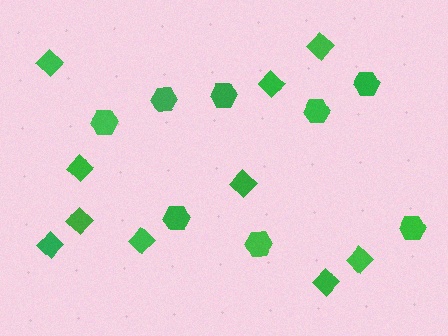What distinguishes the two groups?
There are 2 groups: one group of diamonds (10) and one group of hexagons (8).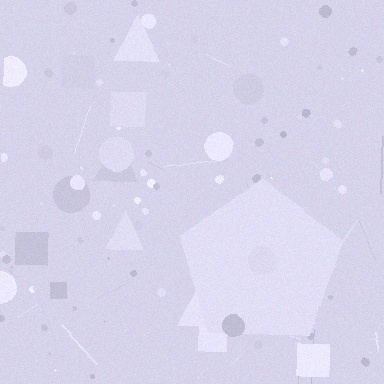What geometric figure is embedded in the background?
A pentagon is embedded in the background.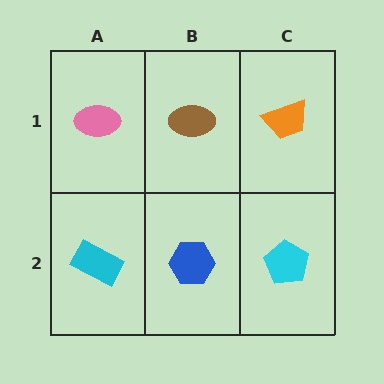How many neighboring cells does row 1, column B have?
3.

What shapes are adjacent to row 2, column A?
A pink ellipse (row 1, column A), a blue hexagon (row 2, column B).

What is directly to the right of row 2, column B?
A cyan pentagon.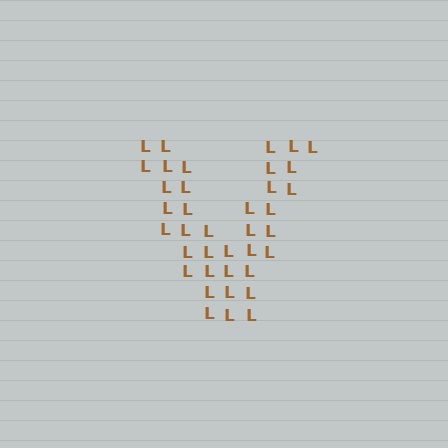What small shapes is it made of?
It is made of small letter L's.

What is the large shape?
The large shape is the letter V.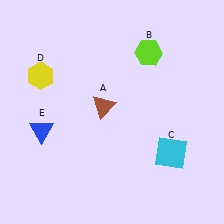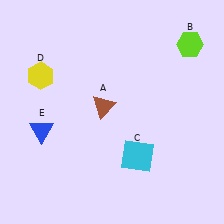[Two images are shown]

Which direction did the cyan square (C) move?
The cyan square (C) moved left.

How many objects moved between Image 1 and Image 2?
2 objects moved between the two images.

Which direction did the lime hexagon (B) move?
The lime hexagon (B) moved right.